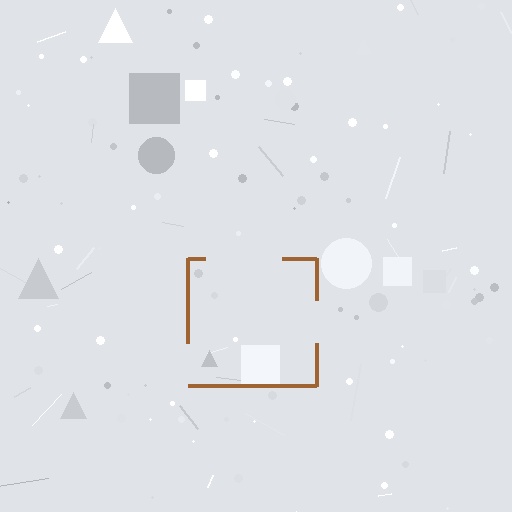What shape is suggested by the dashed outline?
The dashed outline suggests a square.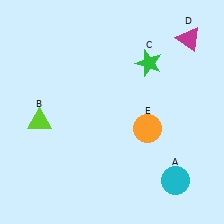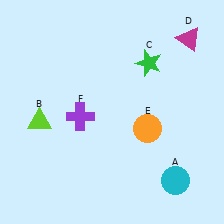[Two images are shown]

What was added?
A purple cross (F) was added in Image 2.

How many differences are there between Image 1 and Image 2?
There is 1 difference between the two images.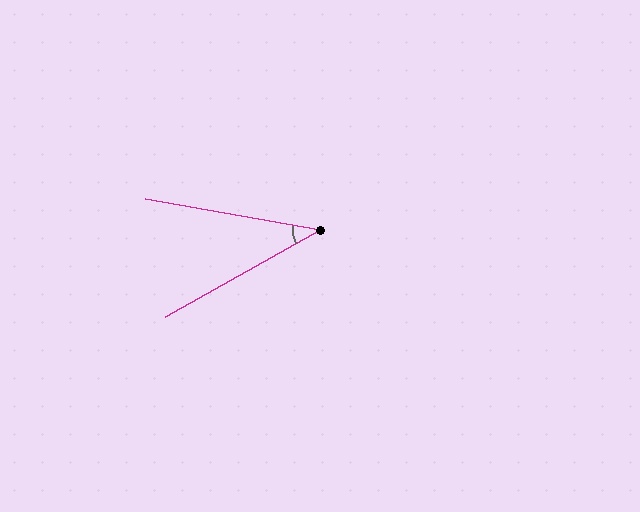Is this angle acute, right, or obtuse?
It is acute.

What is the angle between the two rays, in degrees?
Approximately 39 degrees.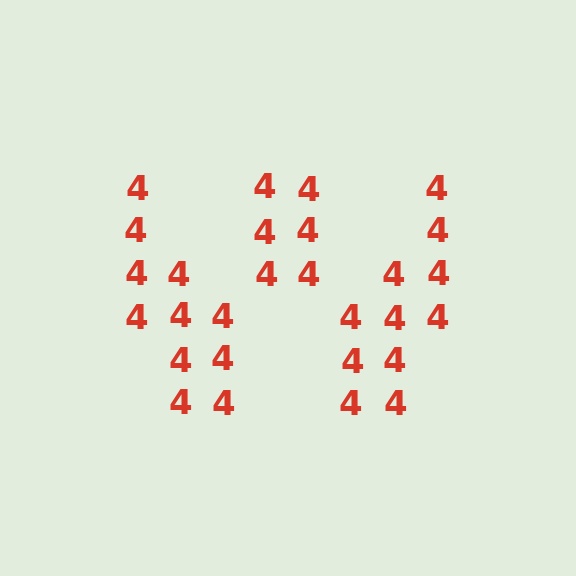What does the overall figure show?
The overall figure shows the letter W.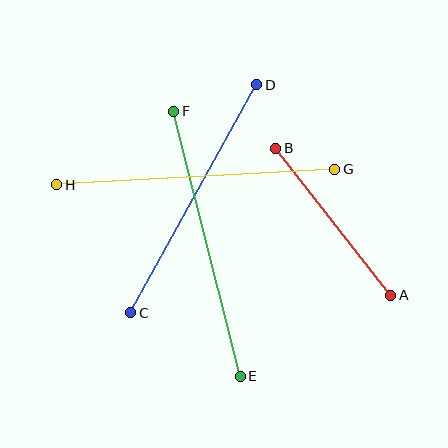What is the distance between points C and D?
The distance is approximately 260 pixels.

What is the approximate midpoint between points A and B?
The midpoint is at approximately (333, 222) pixels.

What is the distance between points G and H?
The distance is approximately 278 pixels.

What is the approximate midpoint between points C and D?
The midpoint is at approximately (194, 199) pixels.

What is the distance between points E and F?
The distance is approximately 273 pixels.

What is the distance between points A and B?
The distance is approximately 187 pixels.